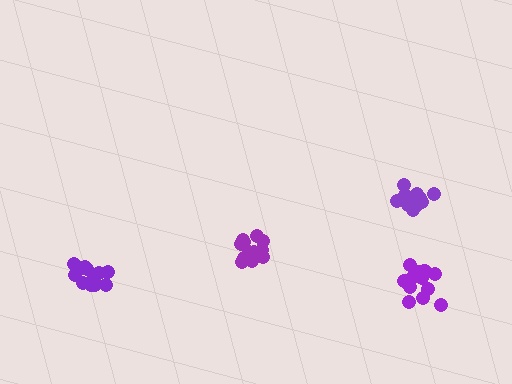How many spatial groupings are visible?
There are 4 spatial groupings.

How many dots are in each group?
Group 1: 16 dots, Group 2: 13 dots, Group 3: 18 dots, Group 4: 15 dots (62 total).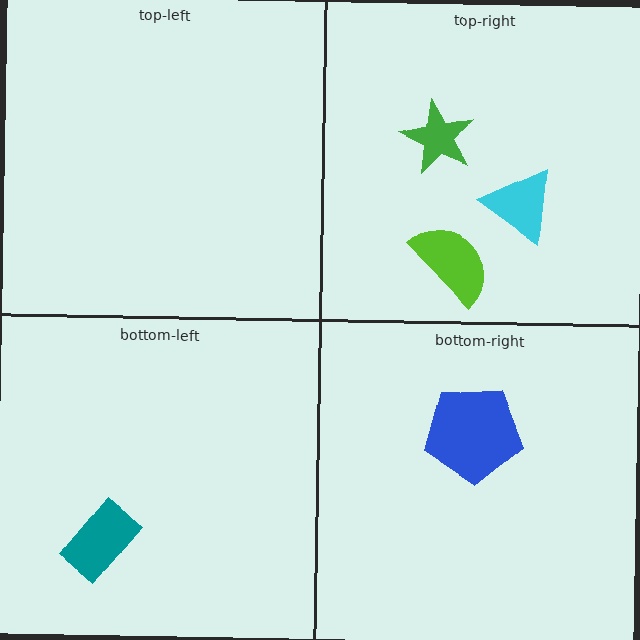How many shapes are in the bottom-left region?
1.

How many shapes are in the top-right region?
3.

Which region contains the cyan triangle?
The top-right region.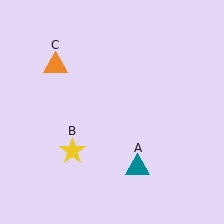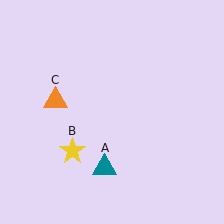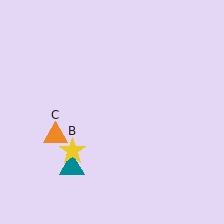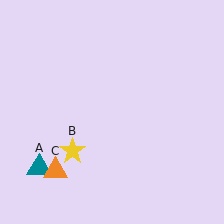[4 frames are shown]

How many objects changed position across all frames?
2 objects changed position: teal triangle (object A), orange triangle (object C).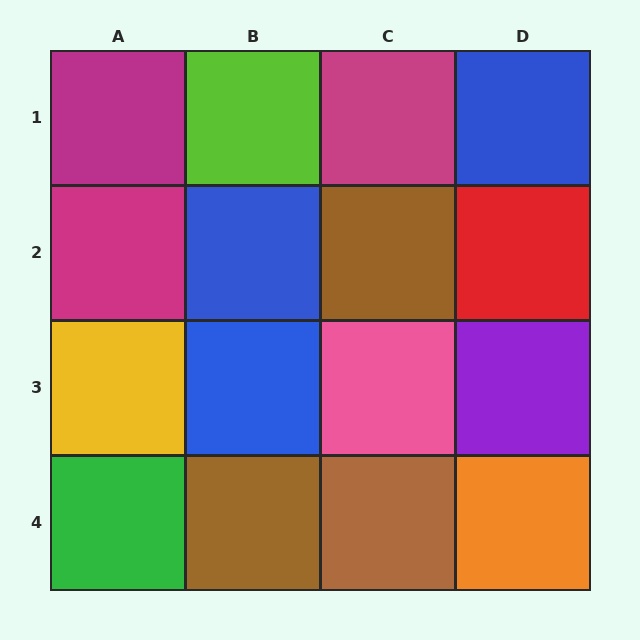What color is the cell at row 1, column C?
Magenta.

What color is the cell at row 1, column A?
Magenta.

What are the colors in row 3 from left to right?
Yellow, blue, pink, purple.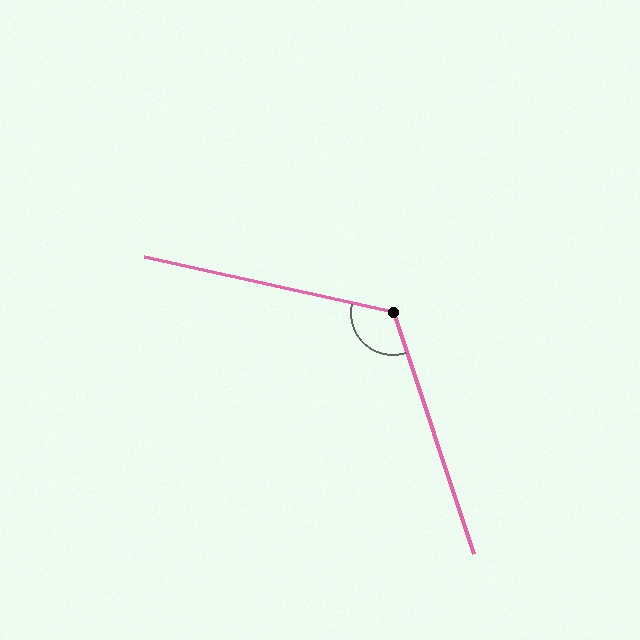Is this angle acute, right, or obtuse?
It is obtuse.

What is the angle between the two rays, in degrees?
Approximately 121 degrees.